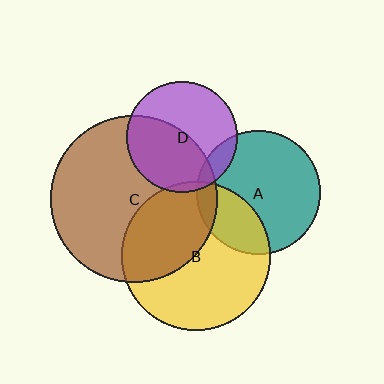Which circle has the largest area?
Circle C (brown).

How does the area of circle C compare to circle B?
Approximately 1.3 times.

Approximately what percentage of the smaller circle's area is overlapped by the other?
Approximately 10%.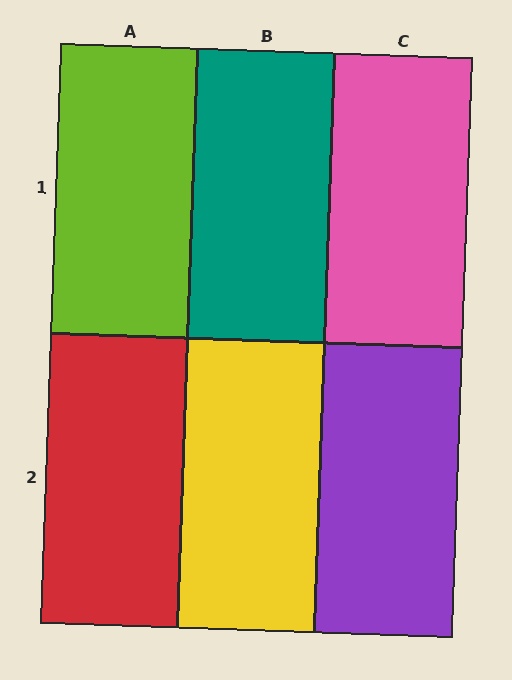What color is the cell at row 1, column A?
Lime.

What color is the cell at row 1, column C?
Pink.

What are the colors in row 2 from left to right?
Red, yellow, purple.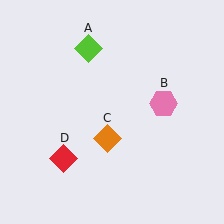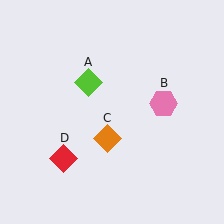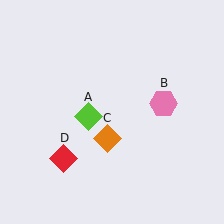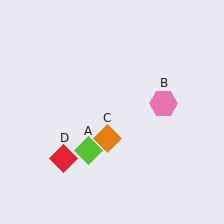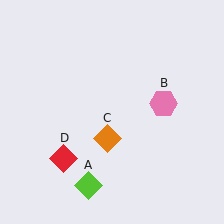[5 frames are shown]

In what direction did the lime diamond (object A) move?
The lime diamond (object A) moved down.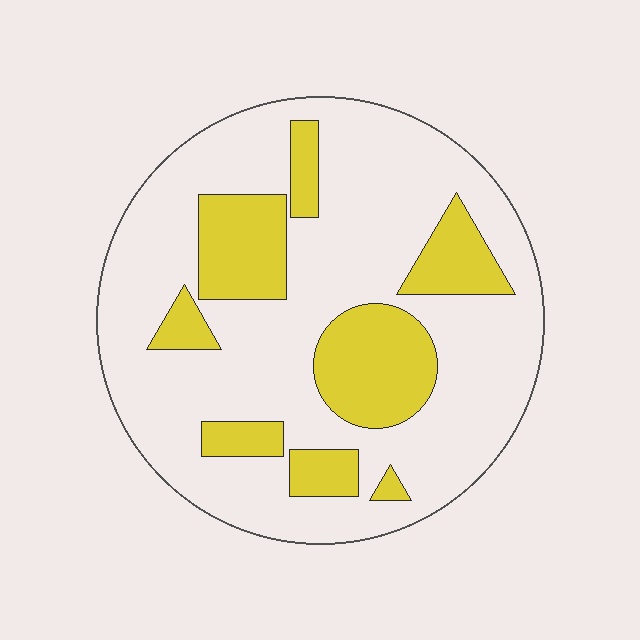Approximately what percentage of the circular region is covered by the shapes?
Approximately 25%.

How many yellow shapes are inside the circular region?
8.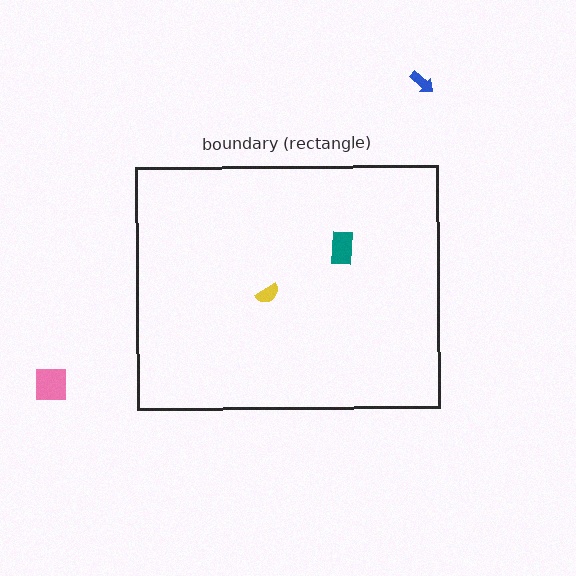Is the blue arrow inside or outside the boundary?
Outside.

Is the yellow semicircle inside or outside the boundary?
Inside.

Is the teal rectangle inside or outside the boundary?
Inside.